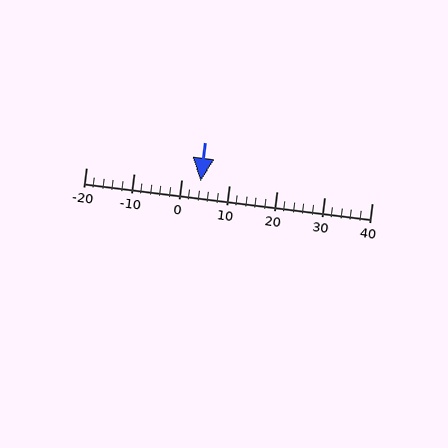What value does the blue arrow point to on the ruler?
The blue arrow points to approximately 4.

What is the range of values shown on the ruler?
The ruler shows values from -20 to 40.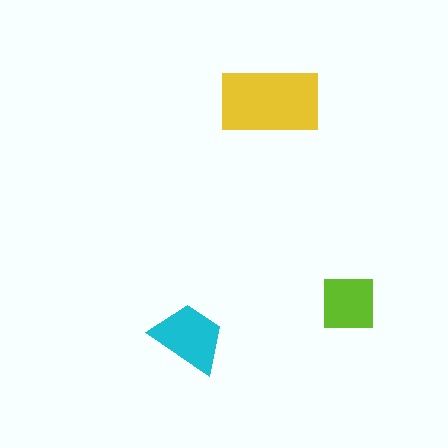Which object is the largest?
The yellow rectangle.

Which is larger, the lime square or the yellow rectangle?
The yellow rectangle.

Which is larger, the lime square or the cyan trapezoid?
The cyan trapezoid.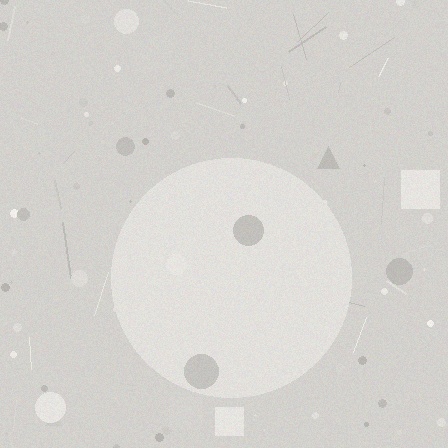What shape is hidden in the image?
A circle is hidden in the image.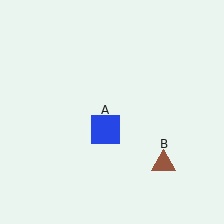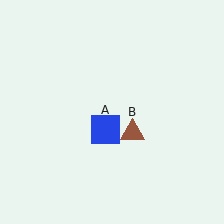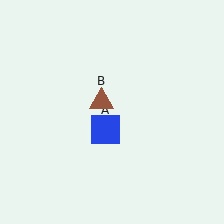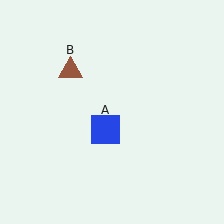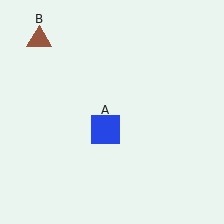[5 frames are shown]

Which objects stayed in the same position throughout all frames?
Blue square (object A) remained stationary.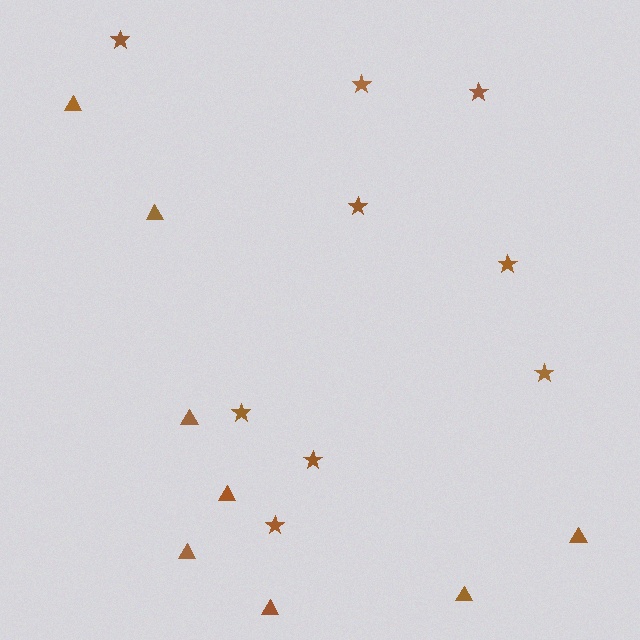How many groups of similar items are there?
There are 2 groups: one group of triangles (8) and one group of stars (9).